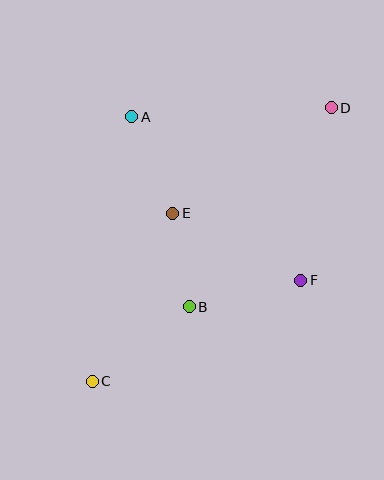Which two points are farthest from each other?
Points C and D are farthest from each other.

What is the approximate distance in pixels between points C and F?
The distance between C and F is approximately 232 pixels.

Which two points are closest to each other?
Points B and E are closest to each other.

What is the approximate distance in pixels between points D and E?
The distance between D and E is approximately 190 pixels.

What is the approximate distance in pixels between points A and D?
The distance between A and D is approximately 200 pixels.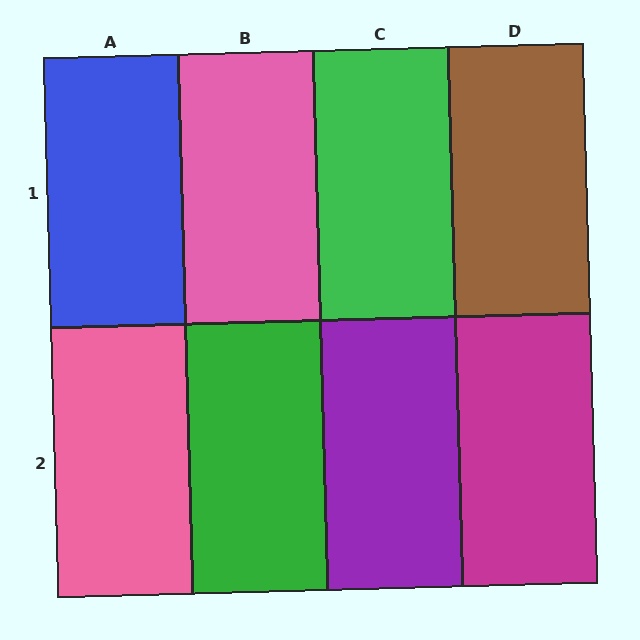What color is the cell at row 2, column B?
Green.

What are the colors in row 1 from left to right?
Blue, pink, green, brown.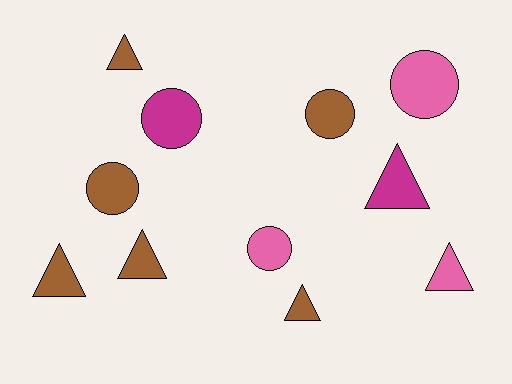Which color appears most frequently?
Brown, with 6 objects.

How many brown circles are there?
There are 2 brown circles.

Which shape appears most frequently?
Triangle, with 6 objects.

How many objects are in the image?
There are 11 objects.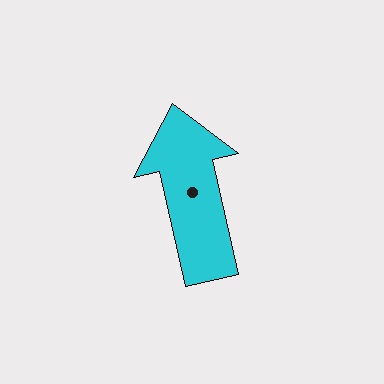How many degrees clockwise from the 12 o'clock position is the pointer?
Approximately 347 degrees.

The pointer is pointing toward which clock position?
Roughly 12 o'clock.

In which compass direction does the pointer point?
North.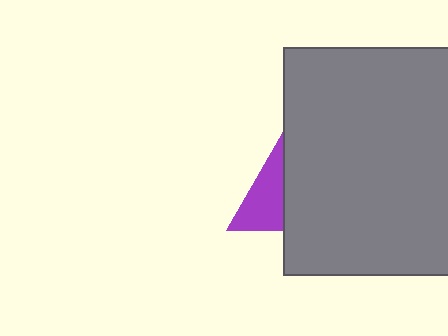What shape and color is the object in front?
The object in front is a gray square.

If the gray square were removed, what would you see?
You would see the complete purple triangle.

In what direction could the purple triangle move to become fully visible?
The purple triangle could move left. That would shift it out from behind the gray square entirely.